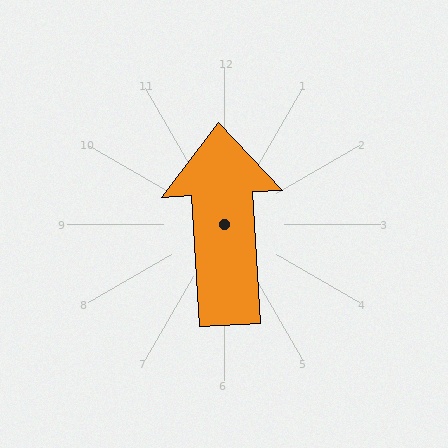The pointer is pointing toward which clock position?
Roughly 12 o'clock.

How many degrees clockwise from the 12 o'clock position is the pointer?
Approximately 357 degrees.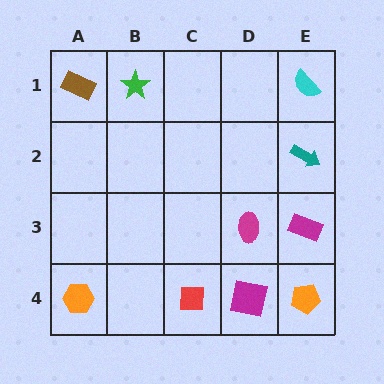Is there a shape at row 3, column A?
No, that cell is empty.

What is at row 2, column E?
A teal arrow.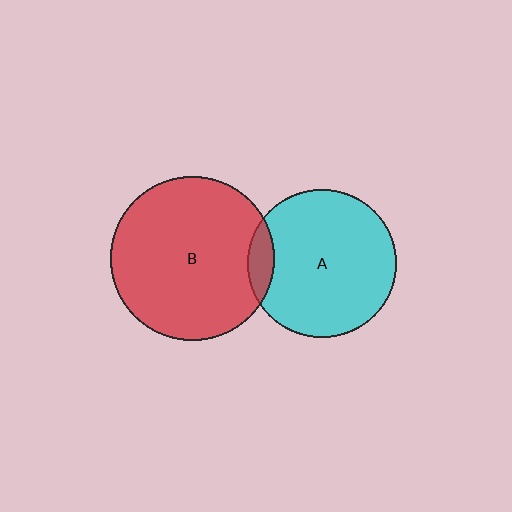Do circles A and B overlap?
Yes.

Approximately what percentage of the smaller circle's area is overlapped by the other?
Approximately 10%.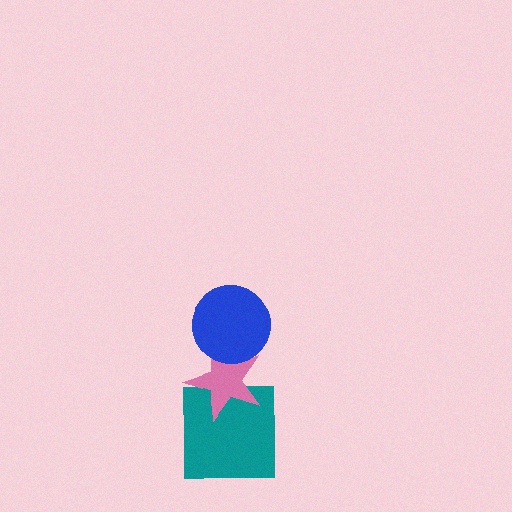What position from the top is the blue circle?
The blue circle is 1st from the top.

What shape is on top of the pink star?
The blue circle is on top of the pink star.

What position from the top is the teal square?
The teal square is 3rd from the top.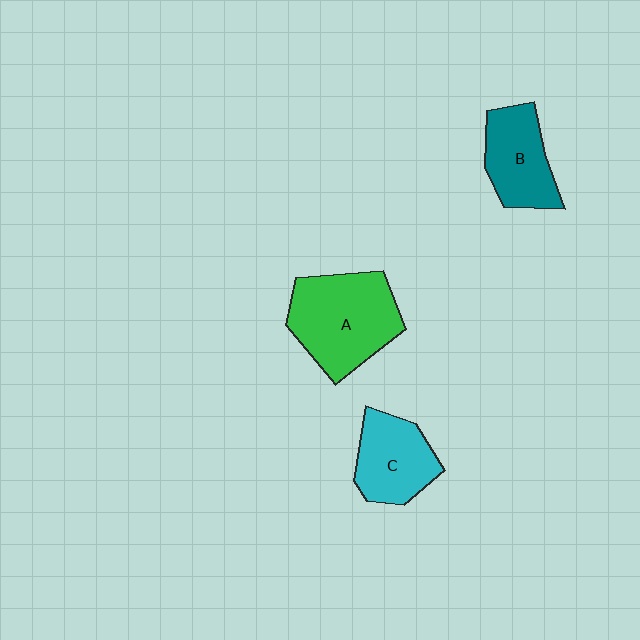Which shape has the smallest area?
Shape C (cyan).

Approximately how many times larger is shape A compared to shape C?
Approximately 1.5 times.